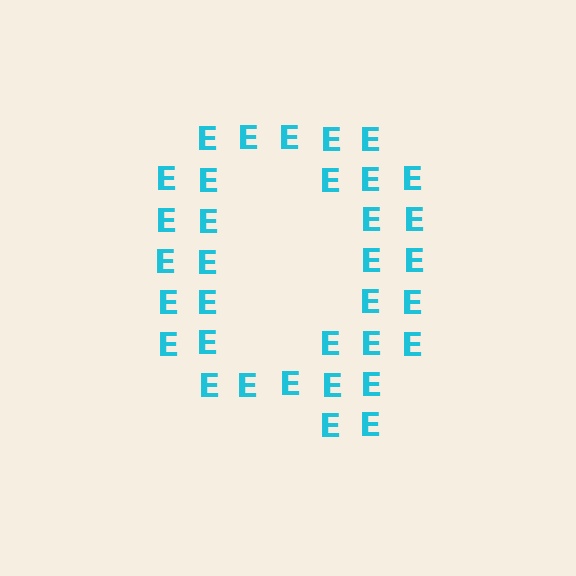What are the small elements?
The small elements are letter E's.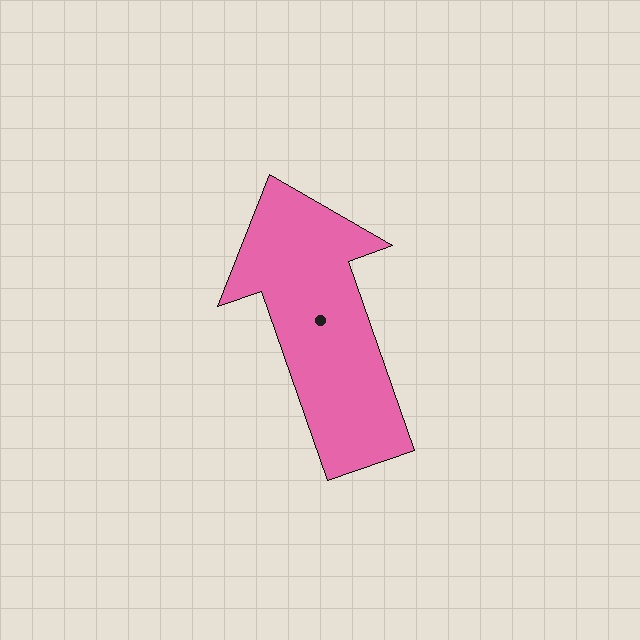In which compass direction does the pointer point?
North.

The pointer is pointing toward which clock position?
Roughly 11 o'clock.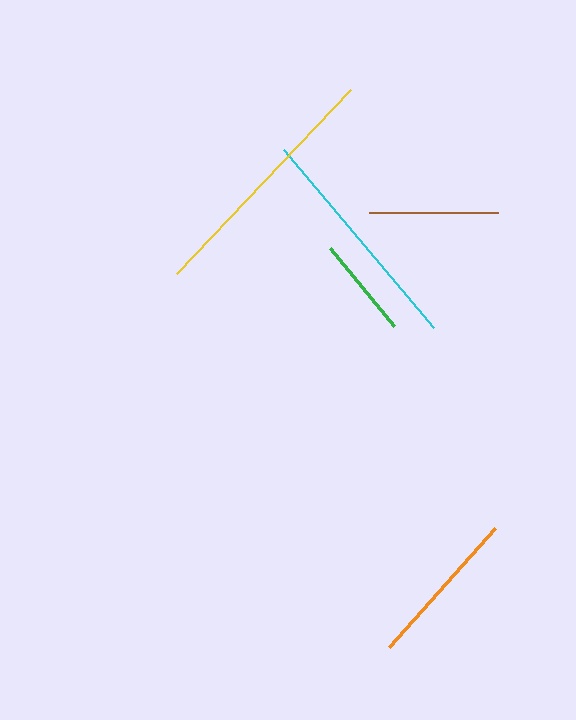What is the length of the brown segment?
The brown segment is approximately 129 pixels long.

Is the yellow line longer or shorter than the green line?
The yellow line is longer than the green line.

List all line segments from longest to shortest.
From longest to shortest: yellow, cyan, orange, brown, green.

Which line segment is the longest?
The yellow line is the longest at approximately 253 pixels.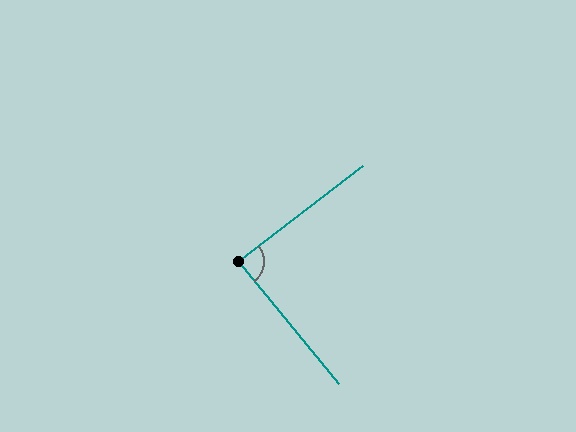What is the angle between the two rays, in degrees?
Approximately 88 degrees.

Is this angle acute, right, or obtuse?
It is approximately a right angle.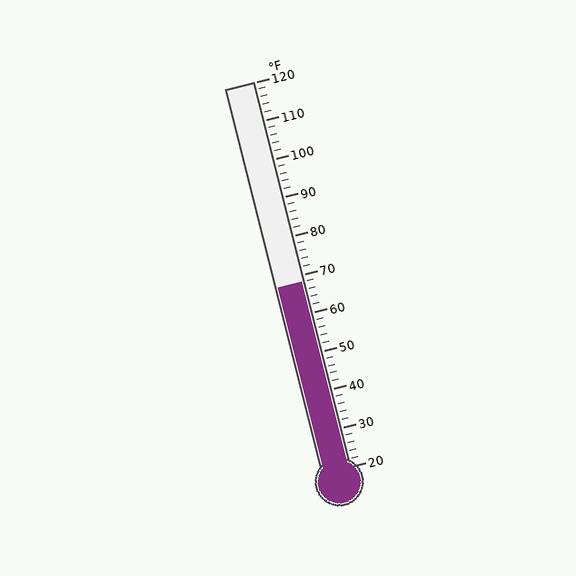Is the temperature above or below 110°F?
The temperature is below 110°F.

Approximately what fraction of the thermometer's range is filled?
The thermometer is filled to approximately 50% of its range.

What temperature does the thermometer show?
The thermometer shows approximately 68°F.